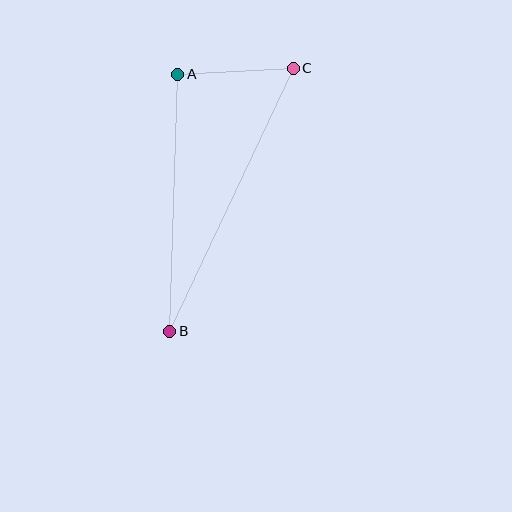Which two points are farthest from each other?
Points B and C are farthest from each other.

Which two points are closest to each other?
Points A and C are closest to each other.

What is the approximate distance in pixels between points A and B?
The distance between A and B is approximately 257 pixels.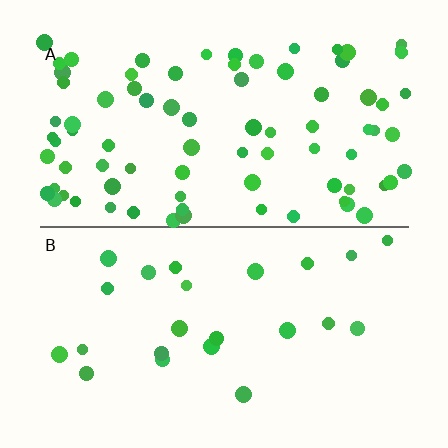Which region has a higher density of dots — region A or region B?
A (the top).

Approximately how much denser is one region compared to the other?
Approximately 3.5× — region A over region B.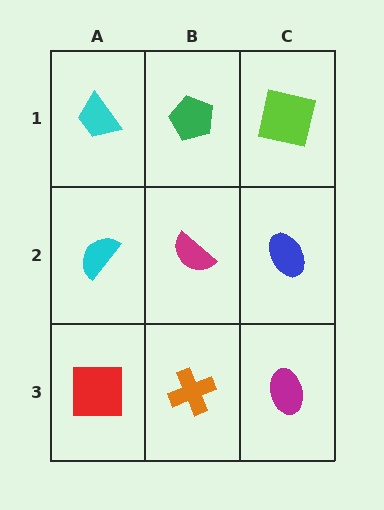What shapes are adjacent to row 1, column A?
A cyan semicircle (row 2, column A), a green pentagon (row 1, column B).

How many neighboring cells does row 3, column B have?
3.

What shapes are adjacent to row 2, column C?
A lime square (row 1, column C), a magenta ellipse (row 3, column C), a magenta semicircle (row 2, column B).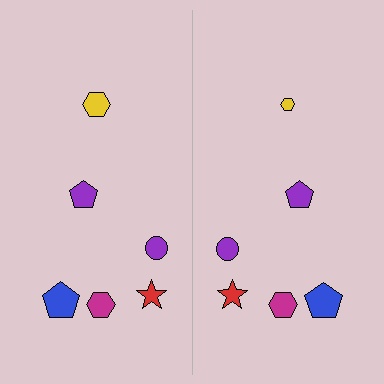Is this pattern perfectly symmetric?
No, the pattern is not perfectly symmetric. The yellow hexagon on the right side has a different size than its mirror counterpart.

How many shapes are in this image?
There are 12 shapes in this image.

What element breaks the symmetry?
The yellow hexagon on the right side has a different size than its mirror counterpart.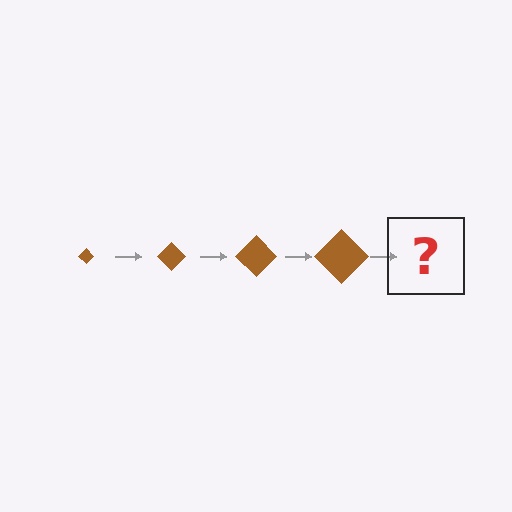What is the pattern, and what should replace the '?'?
The pattern is that the diamond gets progressively larger each step. The '?' should be a brown diamond, larger than the previous one.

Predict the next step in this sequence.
The next step is a brown diamond, larger than the previous one.